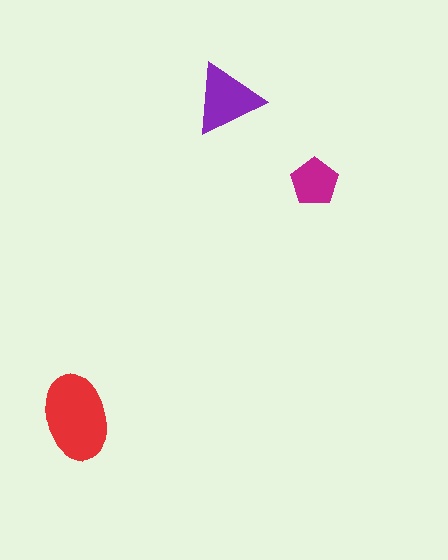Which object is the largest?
The red ellipse.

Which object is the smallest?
The magenta pentagon.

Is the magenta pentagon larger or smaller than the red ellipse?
Smaller.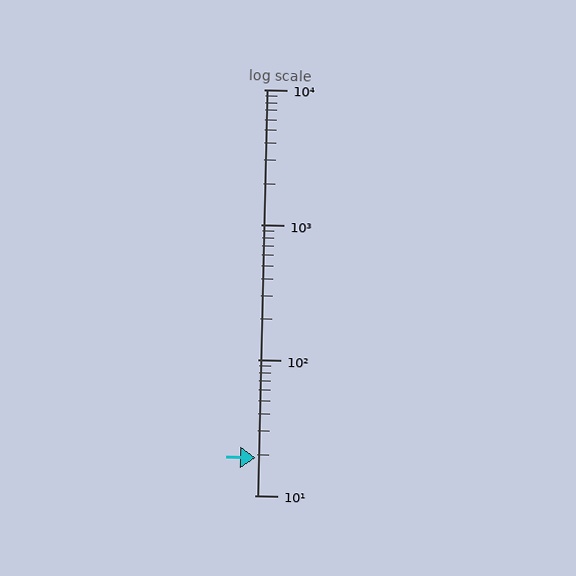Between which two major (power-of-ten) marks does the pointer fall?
The pointer is between 10 and 100.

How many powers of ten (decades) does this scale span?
The scale spans 3 decades, from 10 to 10000.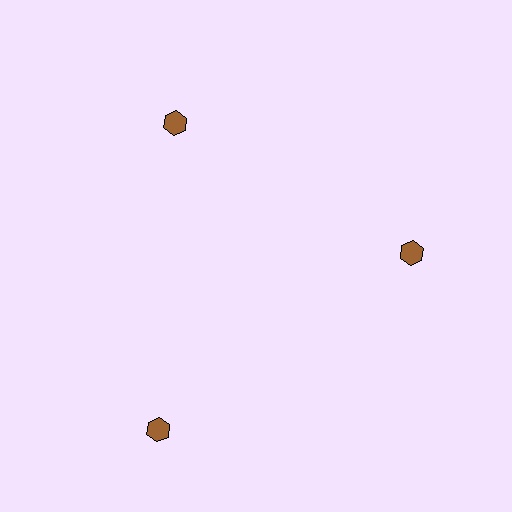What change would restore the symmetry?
The symmetry would be restored by moving it inward, back onto the ring so that all 3 hexagons sit at equal angles and equal distance from the center.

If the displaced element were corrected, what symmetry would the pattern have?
It would have 3-fold rotational symmetry — the pattern would map onto itself every 120 degrees.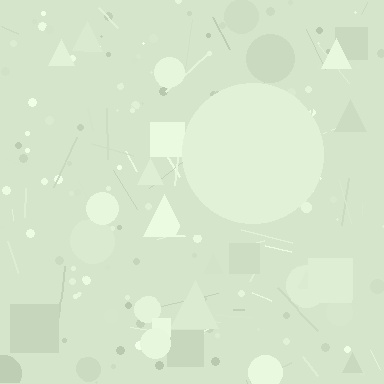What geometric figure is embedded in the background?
A circle is embedded in the background.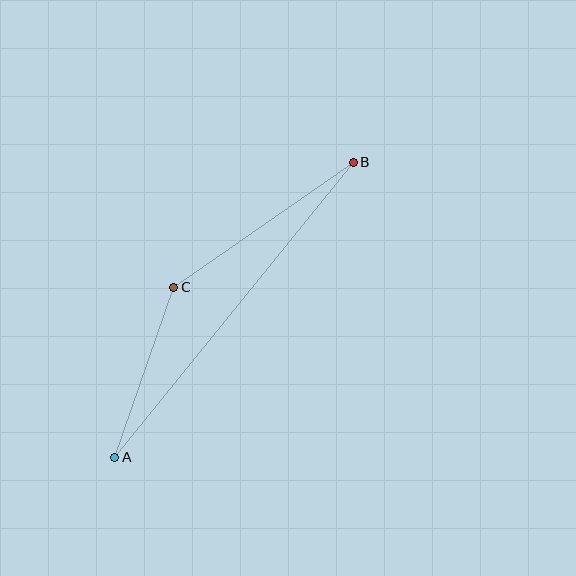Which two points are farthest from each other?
Points A and B are farthest from each other.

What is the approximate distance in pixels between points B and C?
The distance between B and C is approximately 219 pixels.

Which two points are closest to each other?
Points A and C are closest to each other.